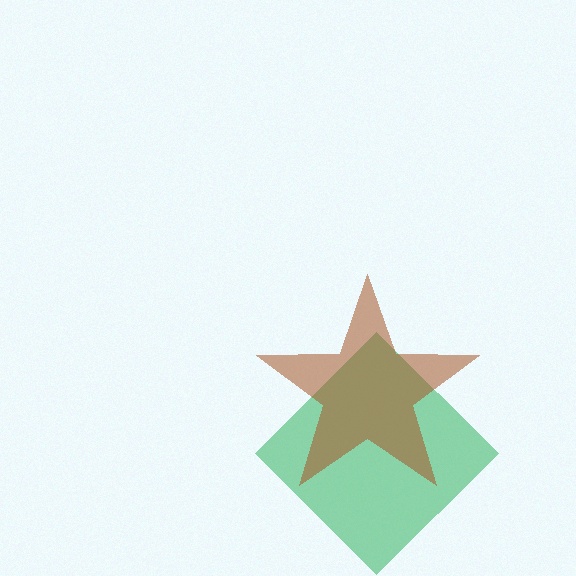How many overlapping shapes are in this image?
There are 2 overlapping shapes in the image.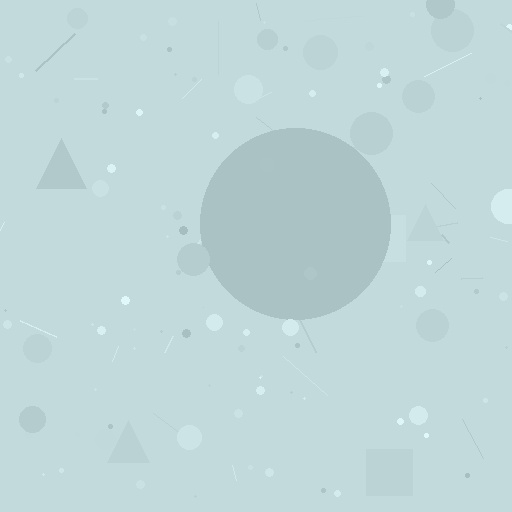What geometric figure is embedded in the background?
A circle is embedded in the background.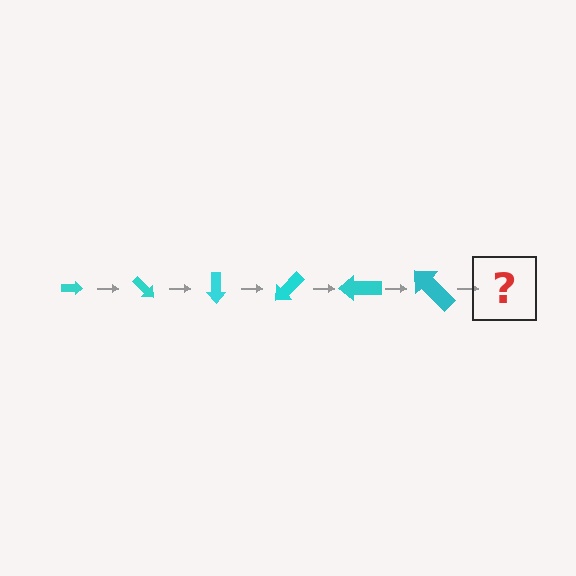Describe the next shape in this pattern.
It should be an arrow, larger than the previous one and rotated 270 degrees from the start.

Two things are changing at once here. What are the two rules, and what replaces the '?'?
The two rules are that the arrow grows larger each step and it rotates 45 degrees each step. The '?' should be an arrow, larger than the previous one and rotated 270 degrees from the start.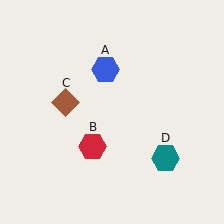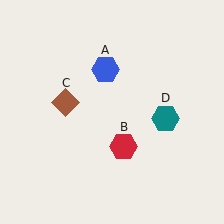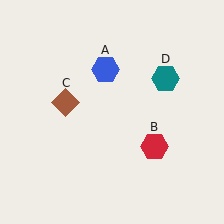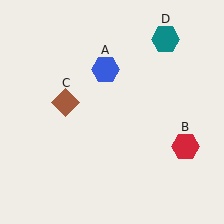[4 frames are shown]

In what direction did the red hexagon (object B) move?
The red hexagon (object B) moved right.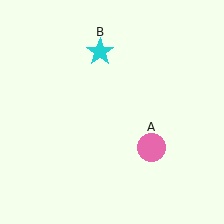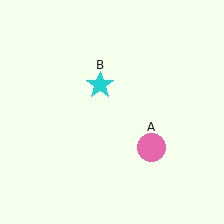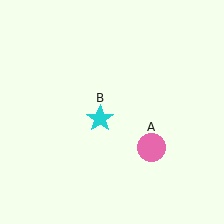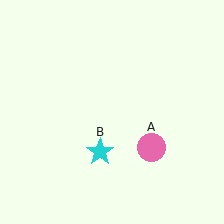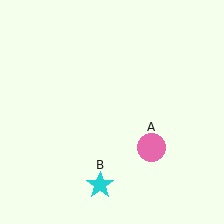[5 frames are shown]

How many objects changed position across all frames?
1 object changed position: cyan star (object B).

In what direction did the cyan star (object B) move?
The cyan star (object B) moved down.